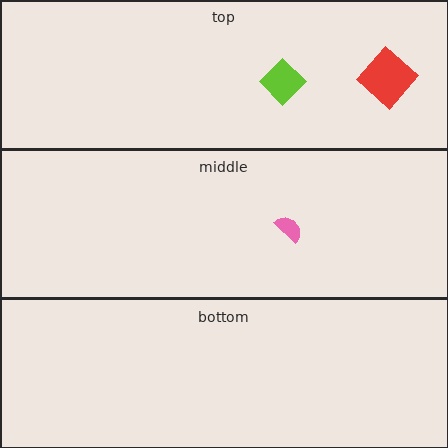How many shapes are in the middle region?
1.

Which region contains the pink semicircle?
The middle region.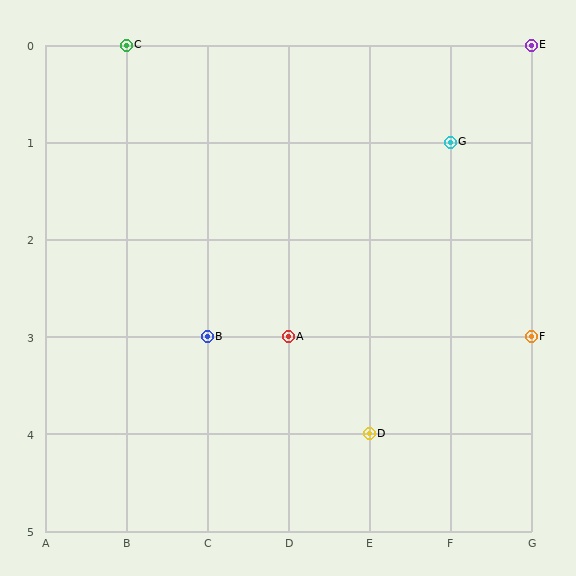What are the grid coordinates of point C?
Point C is at grid coordinates (B, 0).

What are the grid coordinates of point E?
Point E is at grid coordinates (G, 0).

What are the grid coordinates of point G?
Point G is at grid coordinates (F, 1).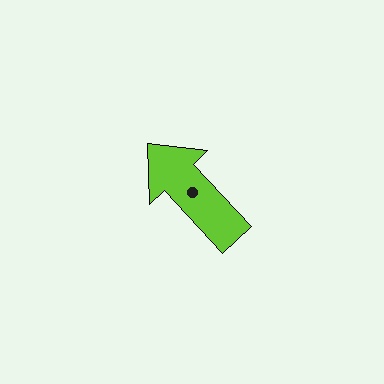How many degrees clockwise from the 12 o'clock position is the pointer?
Approximately 317 degrees.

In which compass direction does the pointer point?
Northwest.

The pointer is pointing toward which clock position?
Roughly 11 o'clock.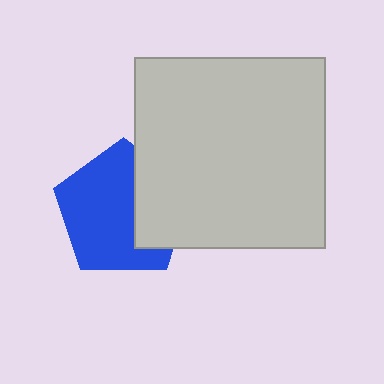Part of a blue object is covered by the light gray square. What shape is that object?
It is a pentagon.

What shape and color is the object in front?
The object in front is a light gray square.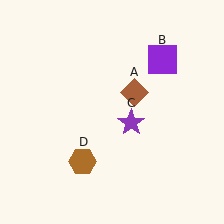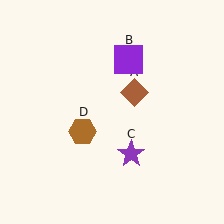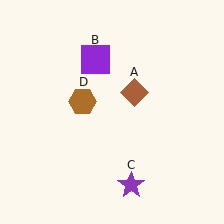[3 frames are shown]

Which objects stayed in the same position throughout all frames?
Brown diamond (object A) remained stationary.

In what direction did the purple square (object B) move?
The purple square (object B) moved left.